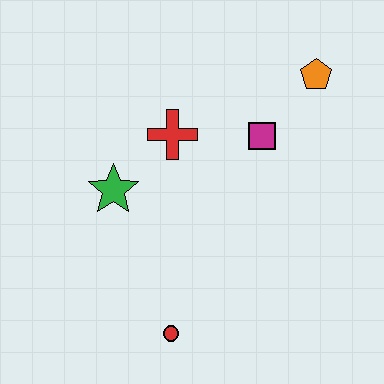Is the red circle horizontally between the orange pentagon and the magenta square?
No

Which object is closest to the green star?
The red cross is closest to the green star.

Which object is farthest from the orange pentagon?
The red circle is farthest from the orange pentagon.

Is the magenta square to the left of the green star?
No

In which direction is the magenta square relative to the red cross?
The magenta square is to the right of the red cross.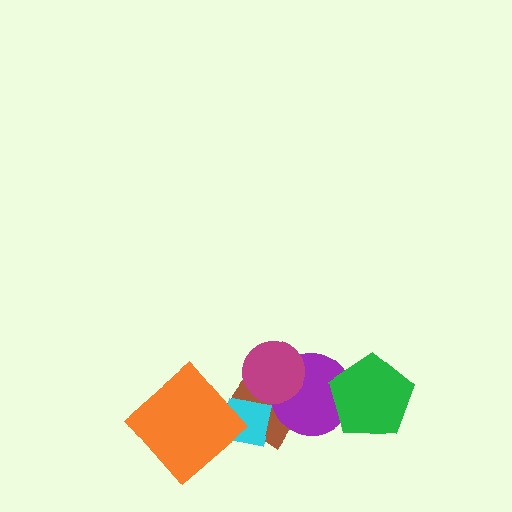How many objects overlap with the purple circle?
3 objects overlap with the purple circle.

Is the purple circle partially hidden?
Yes, it is partially covered by another shape.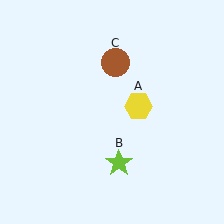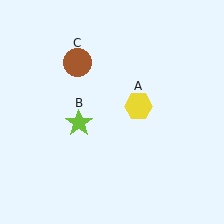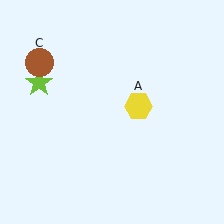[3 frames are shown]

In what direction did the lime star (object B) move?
The lime star (object B) moved up and to the left.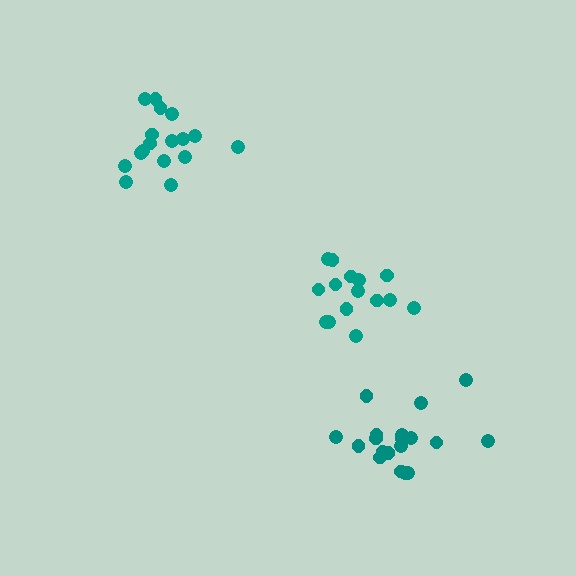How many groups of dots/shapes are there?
There are 3 groups.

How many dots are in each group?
Group 1: 19 dots, Group 2: 17 dots, Group 3: 15 dots (51 total).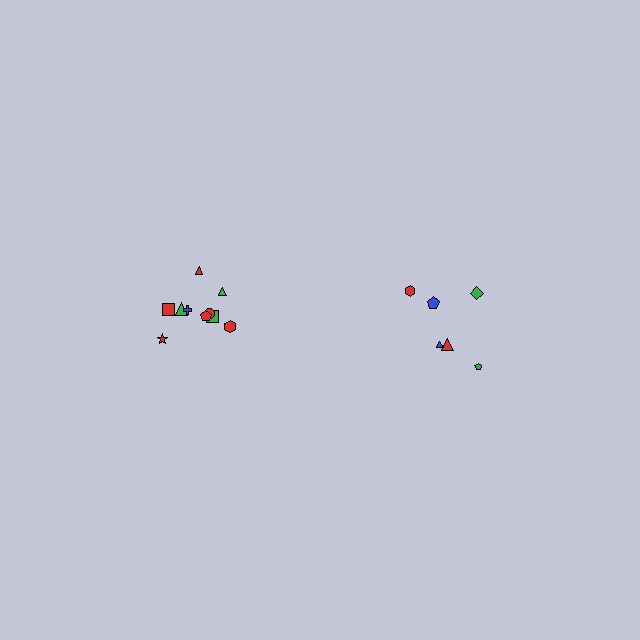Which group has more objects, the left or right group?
The left group.